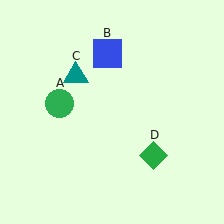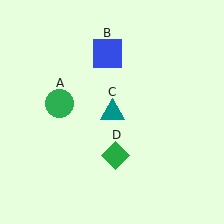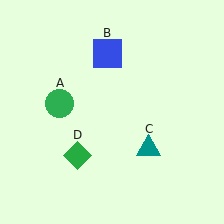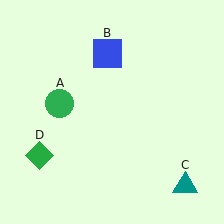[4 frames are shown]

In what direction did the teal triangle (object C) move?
The teal triangle (object C) moved down and to the right.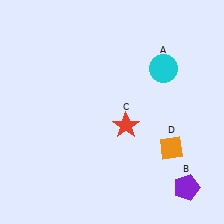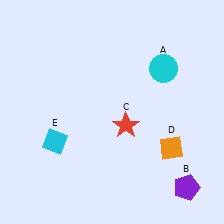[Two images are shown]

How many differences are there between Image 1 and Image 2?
There is 1 difference between the two images.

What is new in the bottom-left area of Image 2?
A cyan diamond (E) was added in the bottom-left area of Image 2.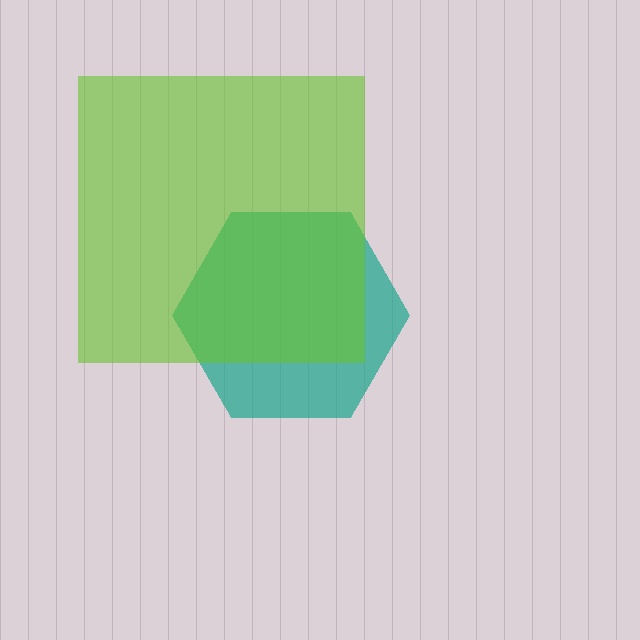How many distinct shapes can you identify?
There are 2 distinct shapes: a teal hexagon, a lime square.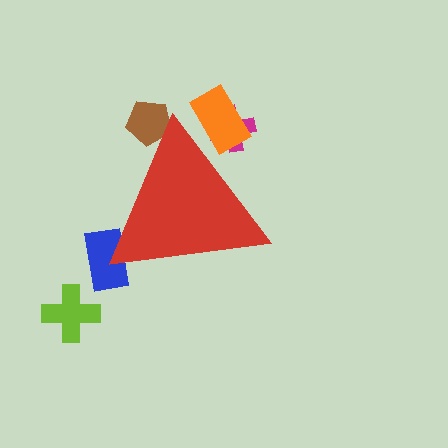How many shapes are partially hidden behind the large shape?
4 shapes are partially hidden.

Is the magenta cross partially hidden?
Yes, the magenta cross is partially hidden behind the red triangle.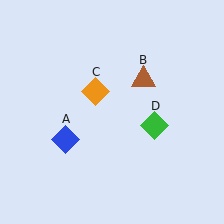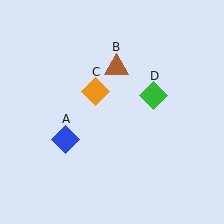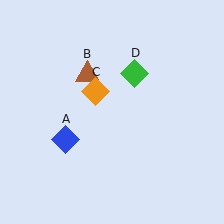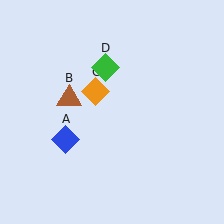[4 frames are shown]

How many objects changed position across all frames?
2 objects changed position: brown triangle (object B), green diamond (object D).